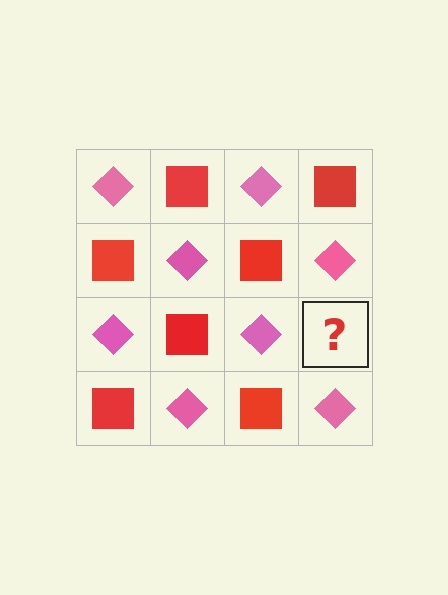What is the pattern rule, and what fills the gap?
The rule is that it alternates pink diamond and red square in a checkerboard pattern. The gap should be filled with a red square.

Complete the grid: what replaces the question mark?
The question mark should be replaced with a red square.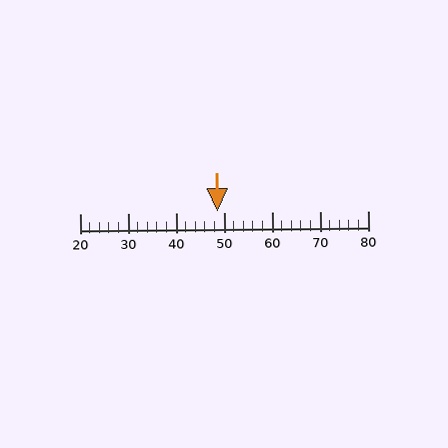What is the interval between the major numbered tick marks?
The major tick marks are spaced 10 units apart.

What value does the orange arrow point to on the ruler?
The orange arrow points to approximately 49.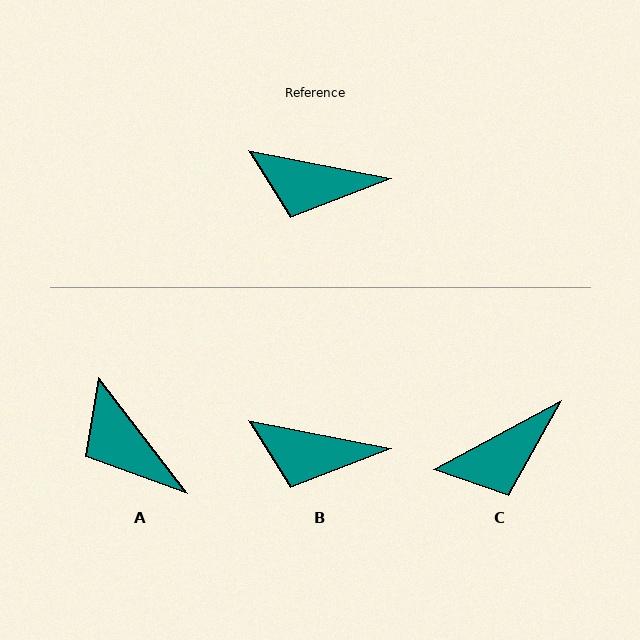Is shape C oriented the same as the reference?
No, it is off by about 39 degrees.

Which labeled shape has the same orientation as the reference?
B.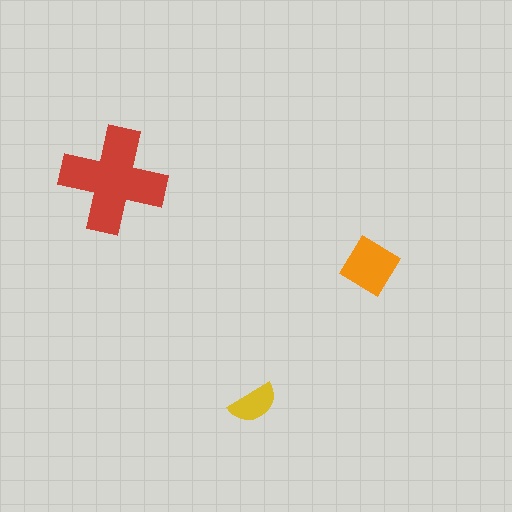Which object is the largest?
The red cross.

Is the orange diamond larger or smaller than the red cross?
Smaller.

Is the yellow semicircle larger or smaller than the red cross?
Smaller.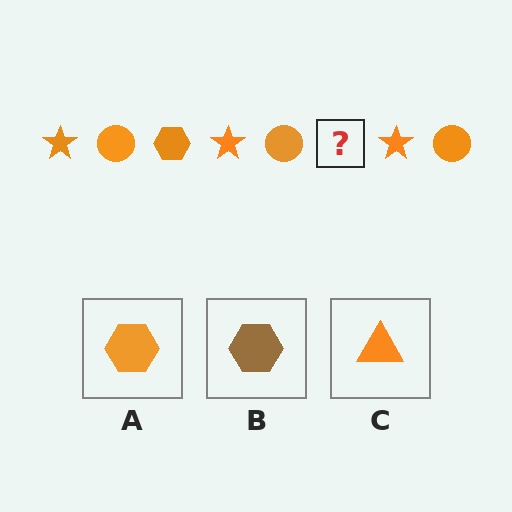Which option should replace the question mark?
Option A.